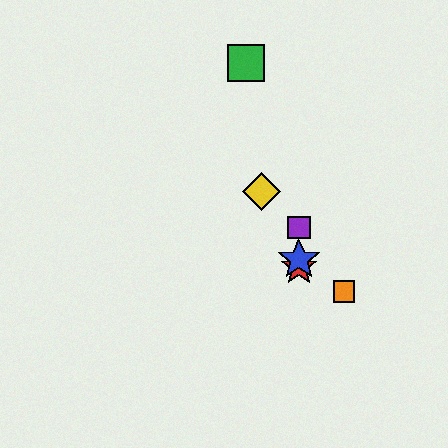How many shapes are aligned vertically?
3 shapes (the red star, the blue star, the purple square) are aligned vertically.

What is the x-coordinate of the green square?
The green square is at x≈246.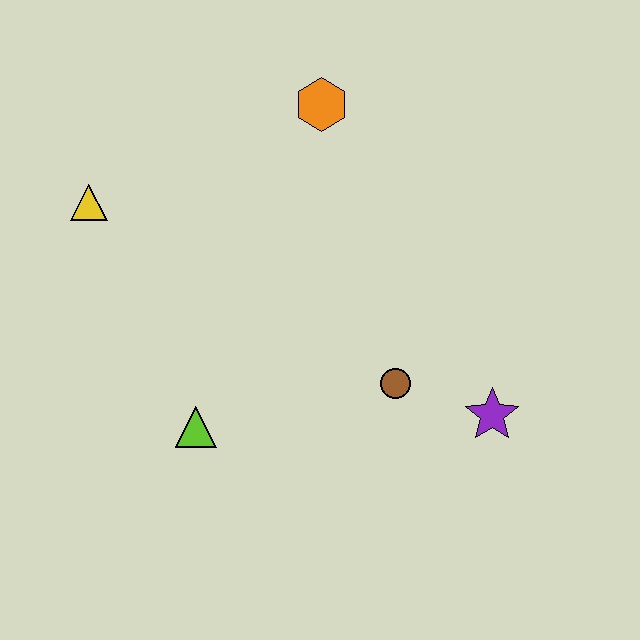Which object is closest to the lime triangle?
The brown circle is closest to the lime triangle.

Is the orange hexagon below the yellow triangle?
No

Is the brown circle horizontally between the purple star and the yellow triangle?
Yes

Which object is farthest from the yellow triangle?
The purple star is farthest from the yellow triangle.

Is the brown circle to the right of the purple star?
No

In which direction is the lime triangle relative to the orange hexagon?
The lime triangle is below the orange hexagon.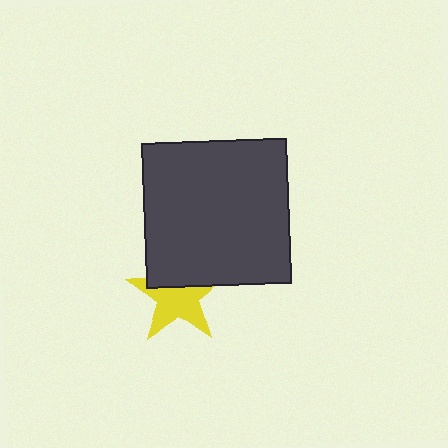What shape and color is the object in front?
The object in front is a dark gray square.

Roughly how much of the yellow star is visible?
About half of it is visible (roughly 64%).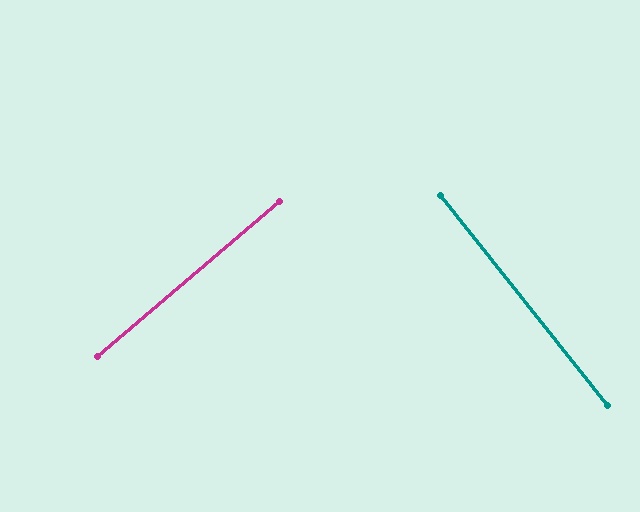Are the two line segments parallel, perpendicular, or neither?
Perpendicular — they meet at approximately 88°.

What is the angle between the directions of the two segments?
Approximately 88 degrees.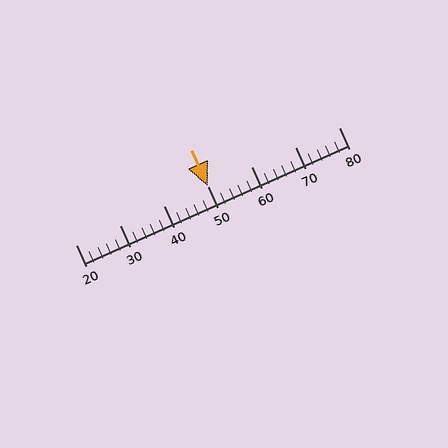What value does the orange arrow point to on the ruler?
The orange arrow points to approximately 50.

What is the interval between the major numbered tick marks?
The major tick marks are spaced 10 units apart.